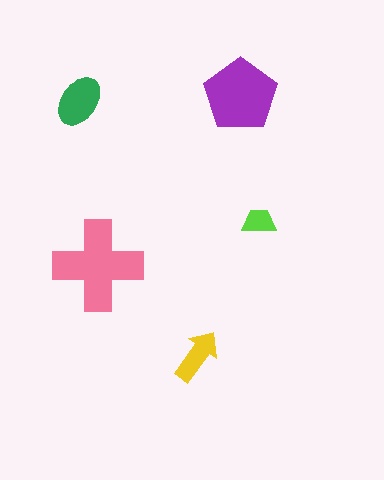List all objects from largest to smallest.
The pink cross, the purple pentagon, the green ellipse, the yellow arrow, the lime trapezoid.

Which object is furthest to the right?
The lime trapezoid is rightmost.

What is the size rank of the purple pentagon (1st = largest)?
2nd.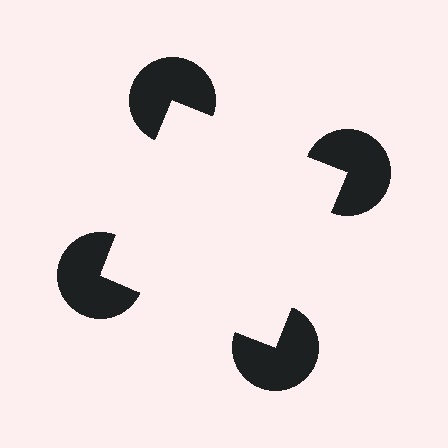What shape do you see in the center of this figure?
An illusory square — its edges are inferred from the aligned wedge cuts in the pac-man discs, not physically drawn.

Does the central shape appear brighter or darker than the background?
It typically appears slightly brighter than the background, even though no actual brightness change is drawn.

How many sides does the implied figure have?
4 sides.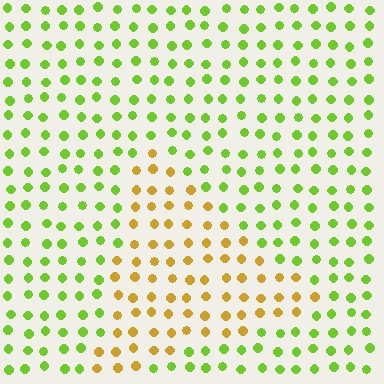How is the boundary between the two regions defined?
The boundary is defined purely by a slight shift in hue (about 51 degrees). Spacing, size, and orientation are identical on both sides.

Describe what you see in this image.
The image is filled with small lime elements in a uniform arrangement. A triangle-shaped region is visible where the elements are tinted to a slightly different hue, forming a subtle color boundary.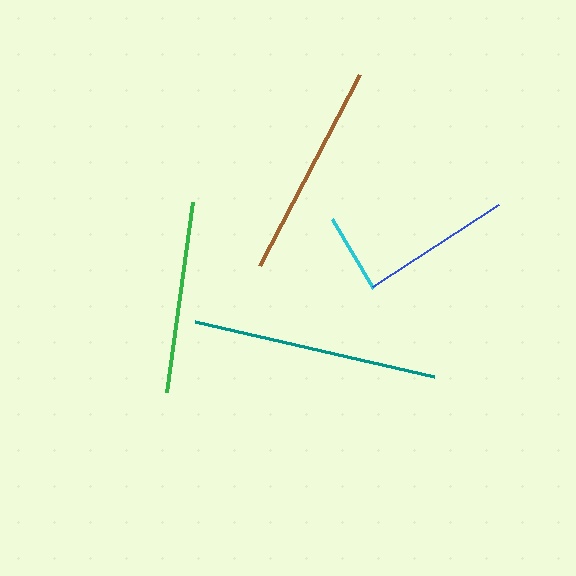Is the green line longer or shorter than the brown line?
The brown line is longer than the green line.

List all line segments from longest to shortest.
From longest to shortest: teal, brown, green, blue, cyan.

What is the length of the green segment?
The green segment is approximately 192 pixels long.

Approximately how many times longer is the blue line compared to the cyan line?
The blue line is approximately 1.9 times the length of the cyan line.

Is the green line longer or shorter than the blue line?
The green line is longer than the blue line.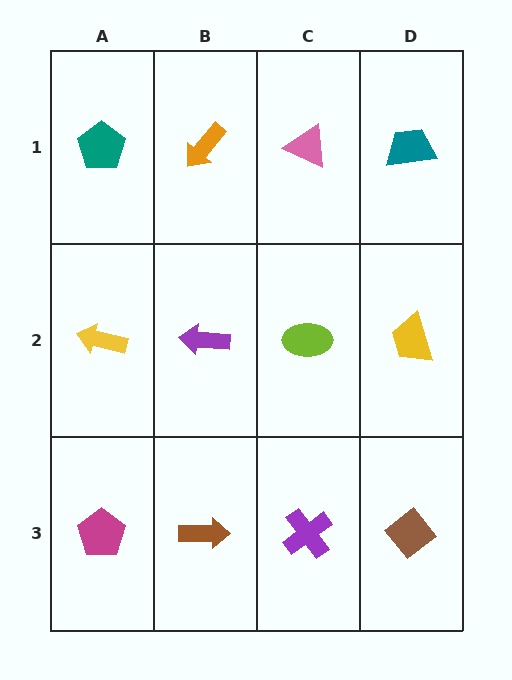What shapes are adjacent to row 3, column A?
A yellow arrow (row 2, column A), a brown arrow (row 3, column B).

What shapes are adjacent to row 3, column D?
A yellow trapezoid (row 2, column D), a purple cross (row 3, column C).